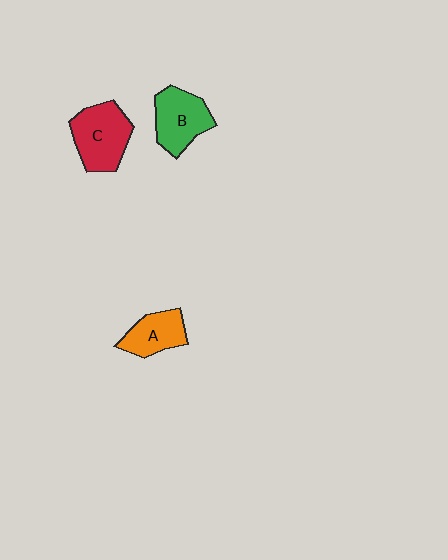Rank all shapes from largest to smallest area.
From largest to smallest: C (red), B (green), A (orange).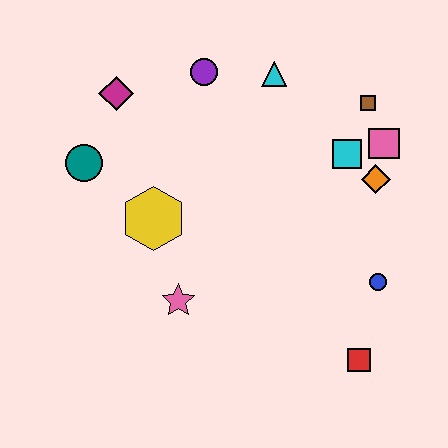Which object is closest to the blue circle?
The red square is closest to the blue circle.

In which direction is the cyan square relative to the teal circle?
The cyan square is to the right of the teal circle.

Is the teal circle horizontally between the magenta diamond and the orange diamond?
No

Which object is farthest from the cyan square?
The teal circle is farthest from the cyan square.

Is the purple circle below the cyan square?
No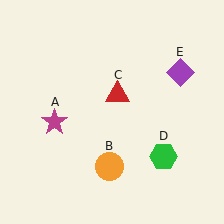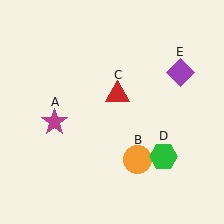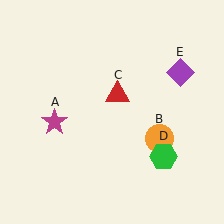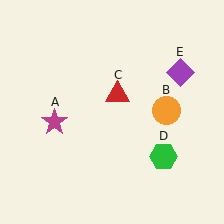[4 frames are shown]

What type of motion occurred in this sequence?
The orange circle (object B) rotated counterclockwise around the center of the scene.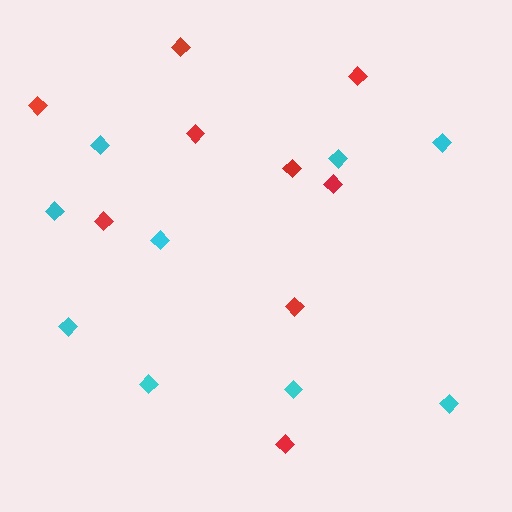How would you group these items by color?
There are 2 groups: one group of red diamonds (9) and one group of cyan diamonds (9).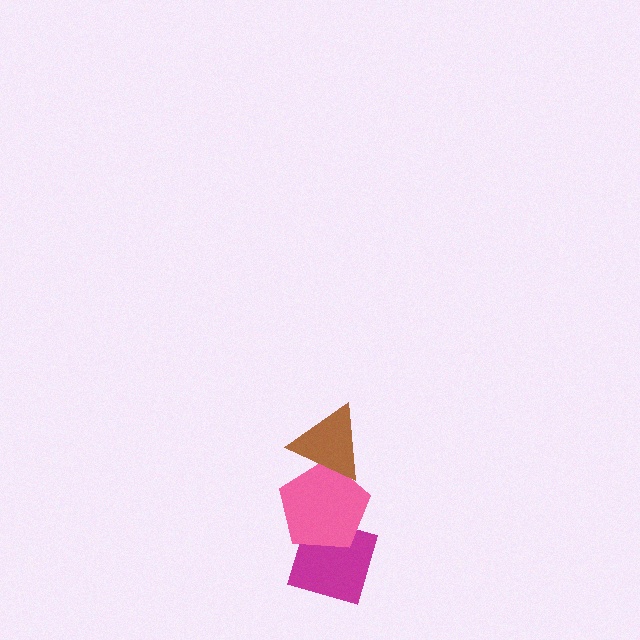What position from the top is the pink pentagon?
The pink pentagon is 2nd from the top.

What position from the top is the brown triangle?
The brown triangle is 1st from the top.